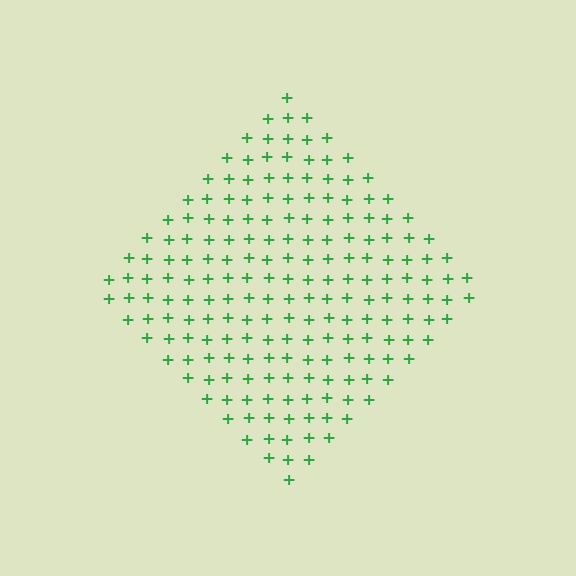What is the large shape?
The large shape is a diamond.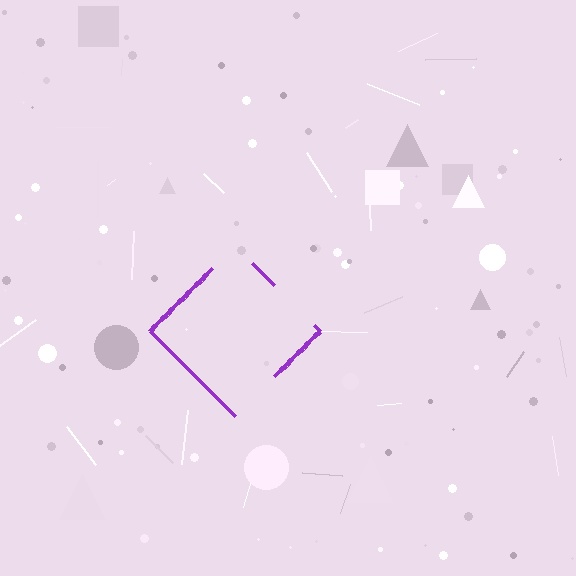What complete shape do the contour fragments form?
The contour fragments form a diamond.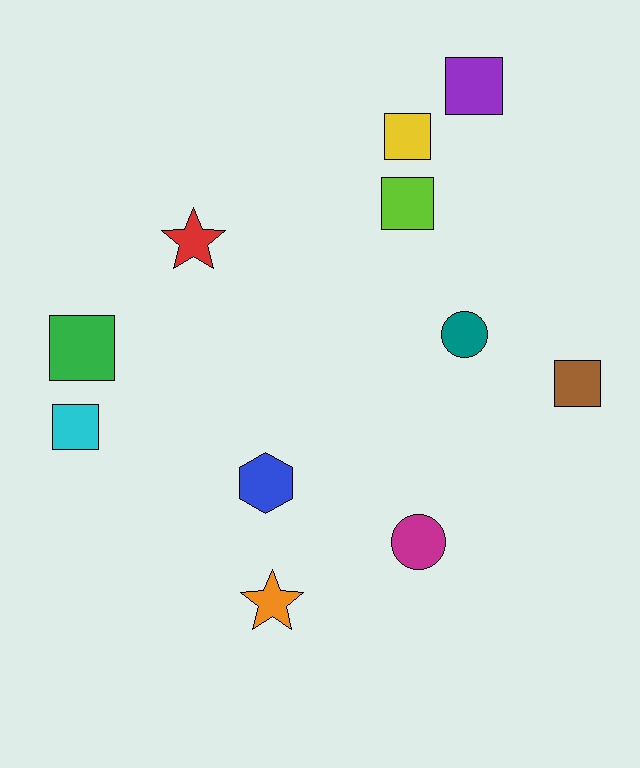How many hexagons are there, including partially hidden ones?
There is 1 hexagon.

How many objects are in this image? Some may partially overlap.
There are 11 objects.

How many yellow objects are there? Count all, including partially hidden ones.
There is 1 yellow object.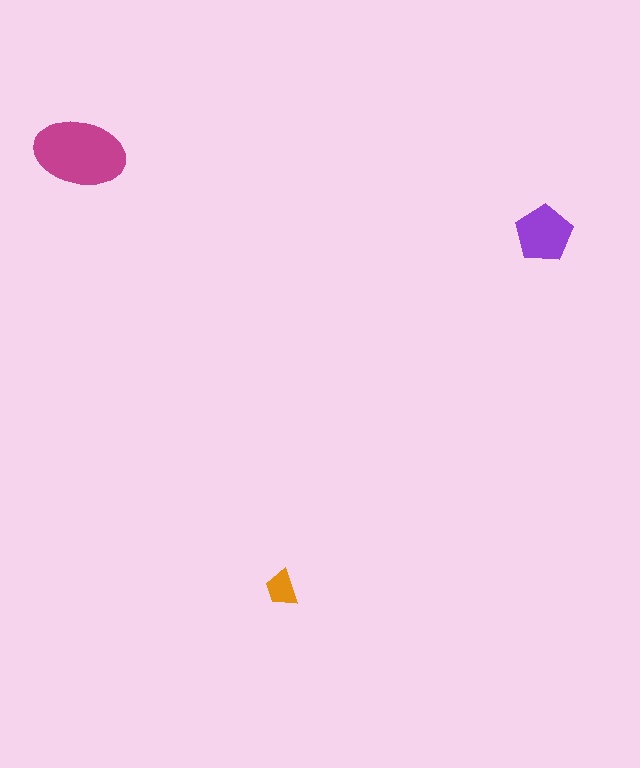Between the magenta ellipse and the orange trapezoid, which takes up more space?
The magenta ellipse.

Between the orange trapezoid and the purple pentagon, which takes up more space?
The purple pentagon.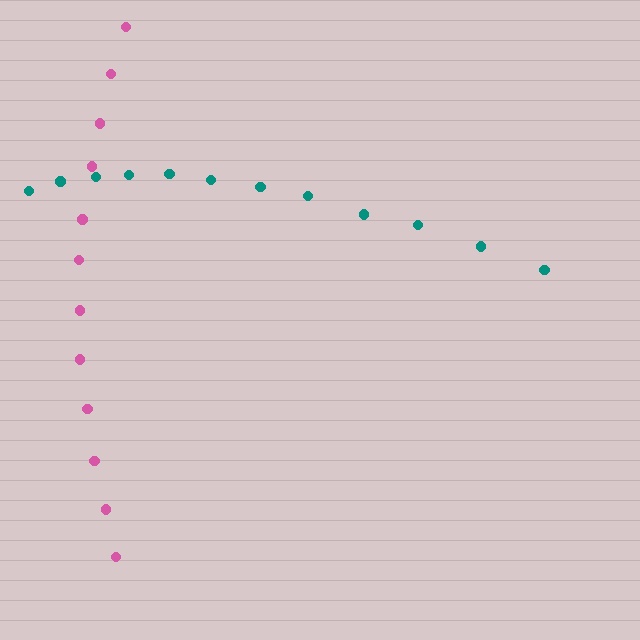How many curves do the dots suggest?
There are 2 distinct paths.